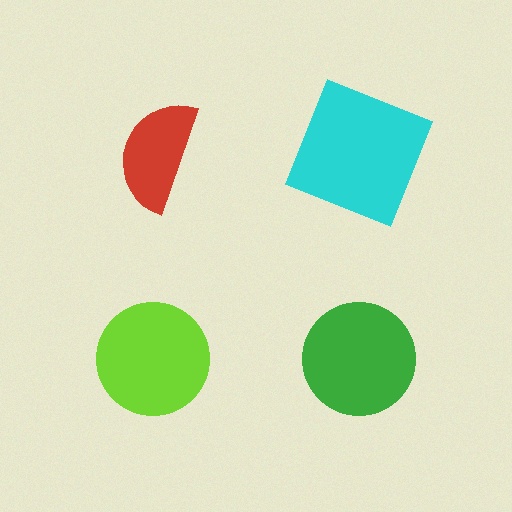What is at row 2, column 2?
A green circle.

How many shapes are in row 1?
2 shapes.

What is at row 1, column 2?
A cyan square.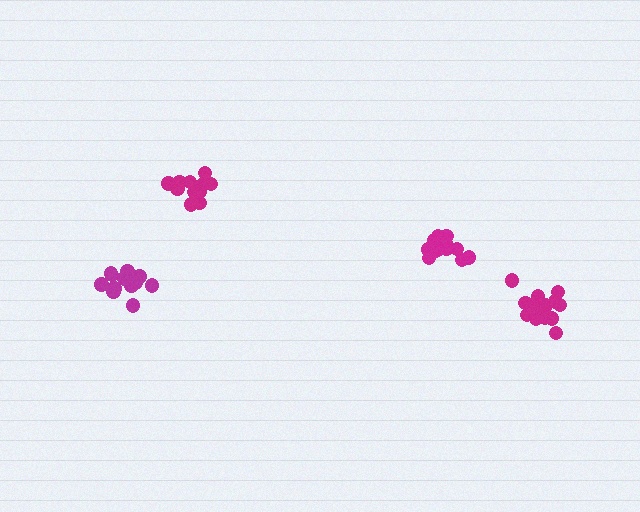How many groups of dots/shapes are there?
There are 4 groups.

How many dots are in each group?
Group 1: 13 dots, Group 2: 11 dots, Group 3: 15 dots, Group 4: 12 dots (51 total).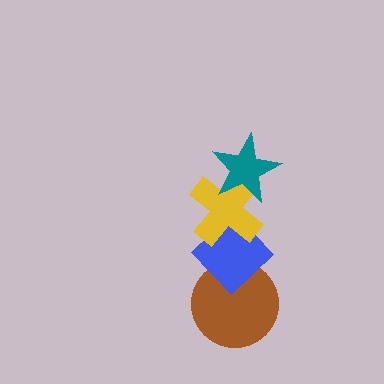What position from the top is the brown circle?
The brown circle is 4th from the top.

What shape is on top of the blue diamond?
The yellow cross is on top of the blue diamond.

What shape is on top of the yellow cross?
The teal star is on top of the yellow cross.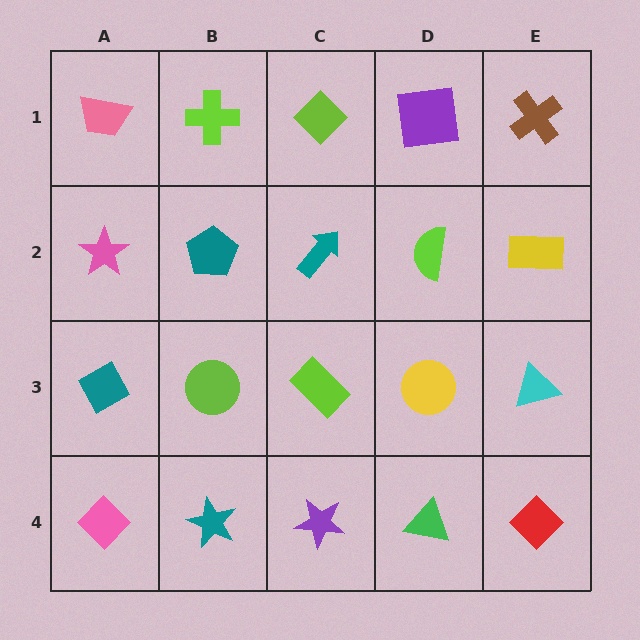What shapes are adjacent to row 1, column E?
A yellow rectangle (row 2, column E), a purple square (row 1, column D).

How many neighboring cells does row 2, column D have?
4.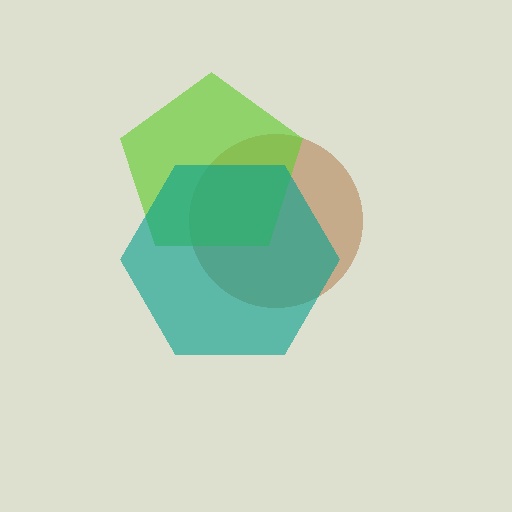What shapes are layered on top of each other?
The layered shapes are: a brown circle, a lime pentagon, a teal hexagon.